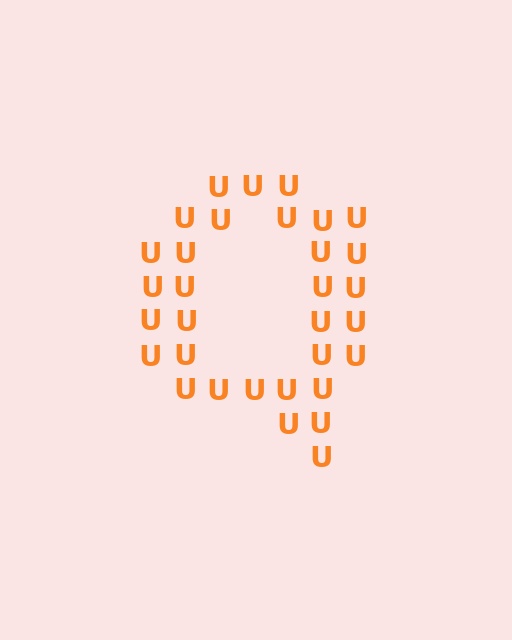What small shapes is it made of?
It is made of small letter U's.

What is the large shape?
The large shape is the letter Q.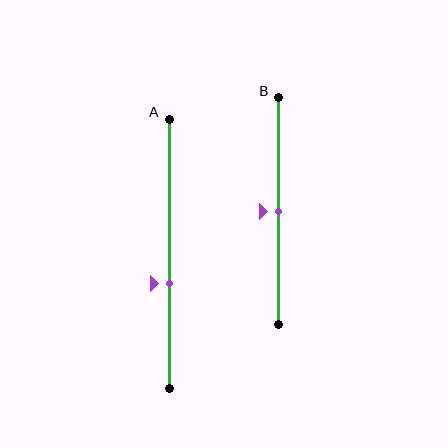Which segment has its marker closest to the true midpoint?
Segment B has its marker closest to the true midpoint.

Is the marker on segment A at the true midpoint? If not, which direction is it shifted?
No, the marker on segment A is shifted downward by about 11% of the segment length.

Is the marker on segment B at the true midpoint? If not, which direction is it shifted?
Yes, the marker on segment B is at the true midpoint.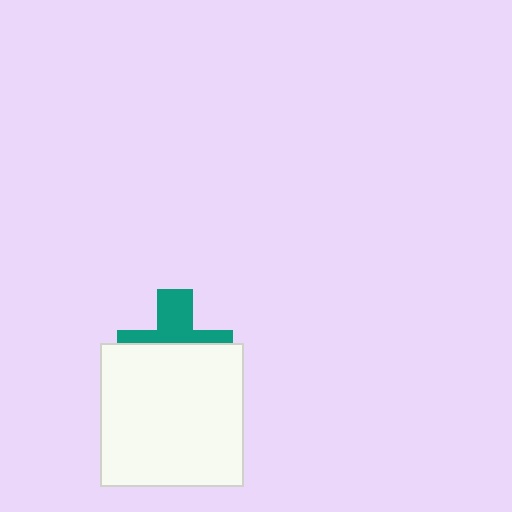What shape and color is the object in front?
The object in front is a white square.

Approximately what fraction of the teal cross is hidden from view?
Roughly 57% of the teal cross is hidden behind the white square.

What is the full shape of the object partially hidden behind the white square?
The partially hidden object is a teal cross.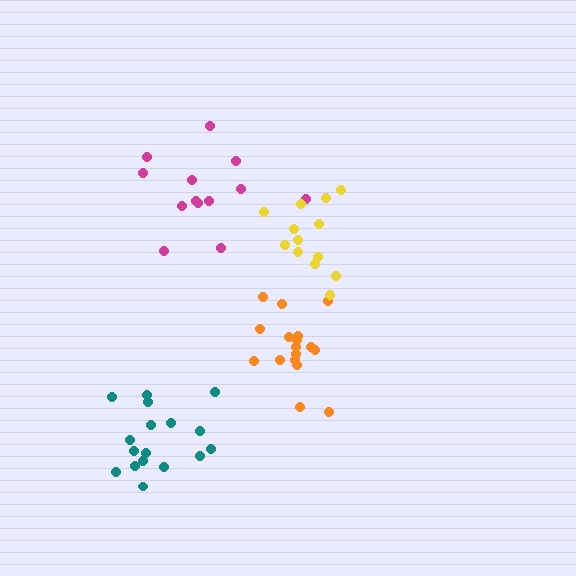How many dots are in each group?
Group 1: 13 dots, Group 2: 17 dots, Group 3: 13 dots, Group 4: 17 dots (60 total).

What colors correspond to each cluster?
The clusters are colored: magenta, orange, yellow, teal.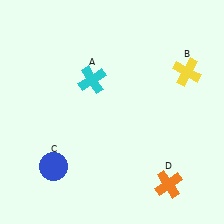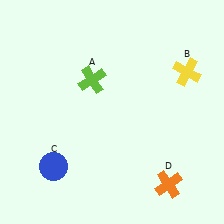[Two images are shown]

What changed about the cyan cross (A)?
In Image 1, A is cyan. In Image 2, it changed to lime.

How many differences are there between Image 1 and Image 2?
There is 1 difference between the two images.